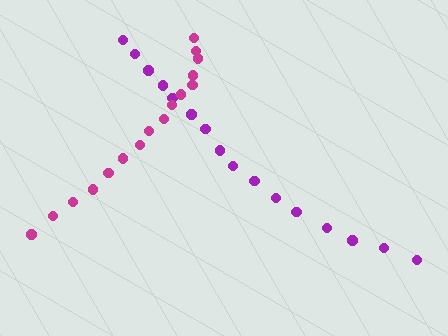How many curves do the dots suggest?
There are 2 distinct paths.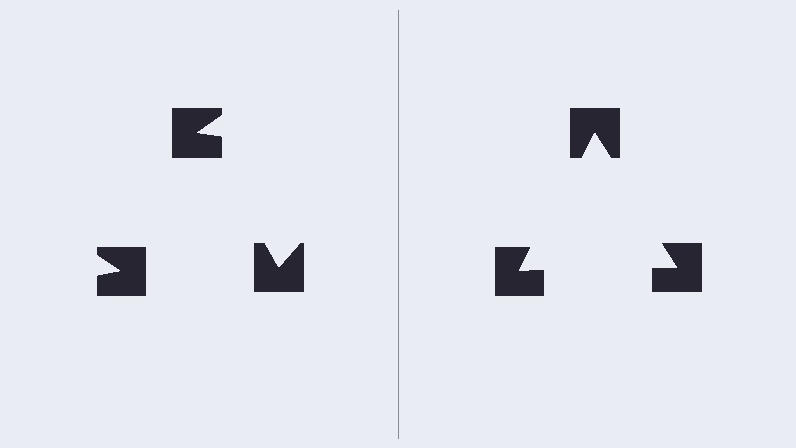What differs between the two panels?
The notched squares are positioned identically on both sides; only the wedge orientations differ. On the right they align to a triangle; on the left they are misaligned.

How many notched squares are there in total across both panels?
6 — 3 on each side.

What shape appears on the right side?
An illusory triangle.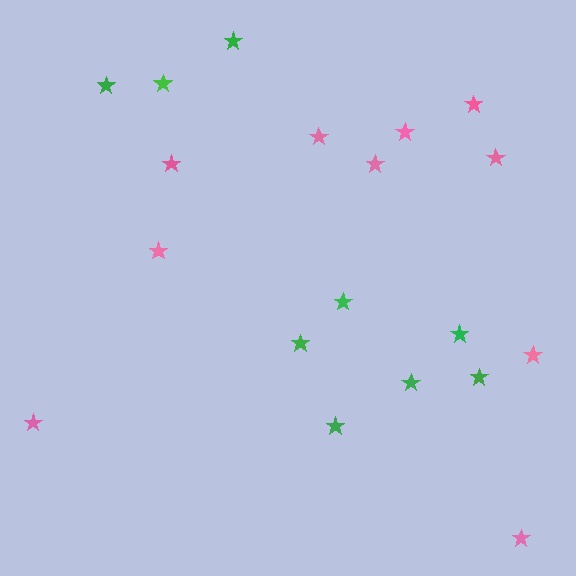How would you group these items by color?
There are 2 groups: one group of pink stars (10) and one group of green stars (9).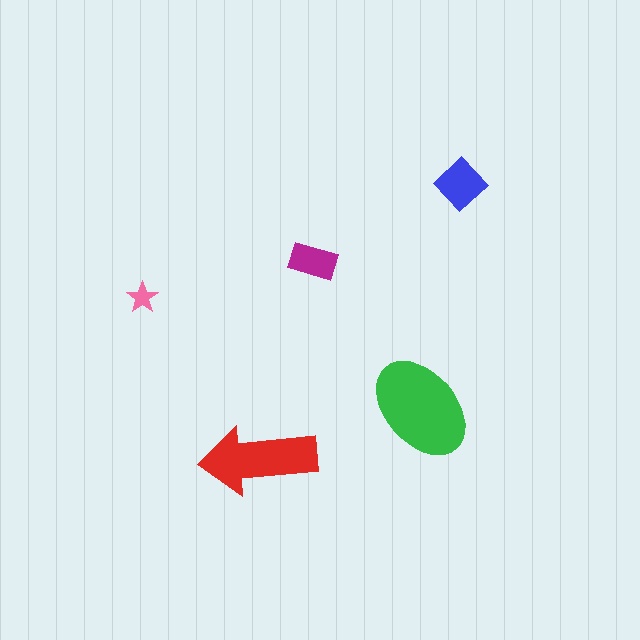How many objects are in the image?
There are 5 objects in the image.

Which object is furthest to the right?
The blue diamond is rightmost.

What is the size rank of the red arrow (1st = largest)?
2nd.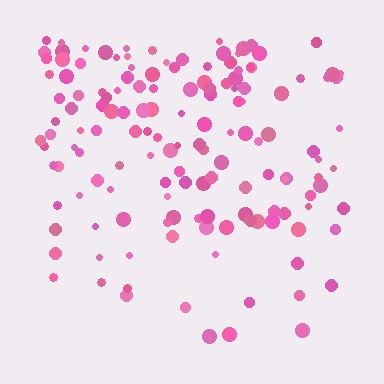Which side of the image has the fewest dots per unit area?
The bottom.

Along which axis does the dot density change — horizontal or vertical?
Vertical.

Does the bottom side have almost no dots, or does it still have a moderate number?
Still a moderate number, just noticeably fewer than the top.